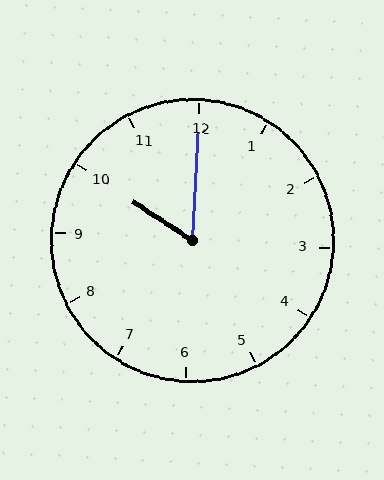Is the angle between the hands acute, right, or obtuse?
It is acute.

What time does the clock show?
10:00.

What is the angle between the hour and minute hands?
Approximately 60 degrees.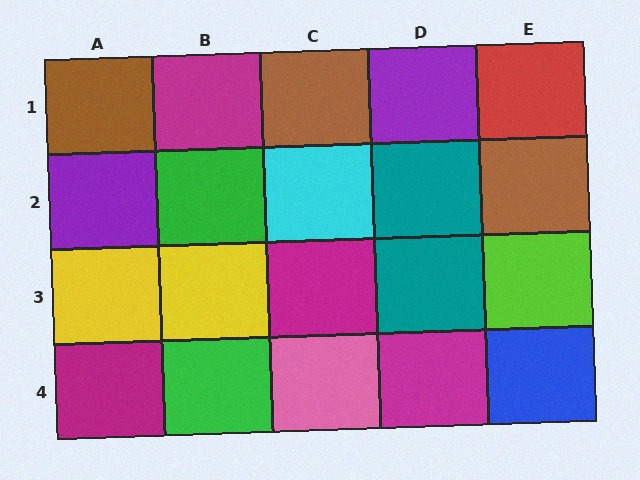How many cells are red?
1 cell is red.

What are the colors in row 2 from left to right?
Purple, green, cyan, teal, brown.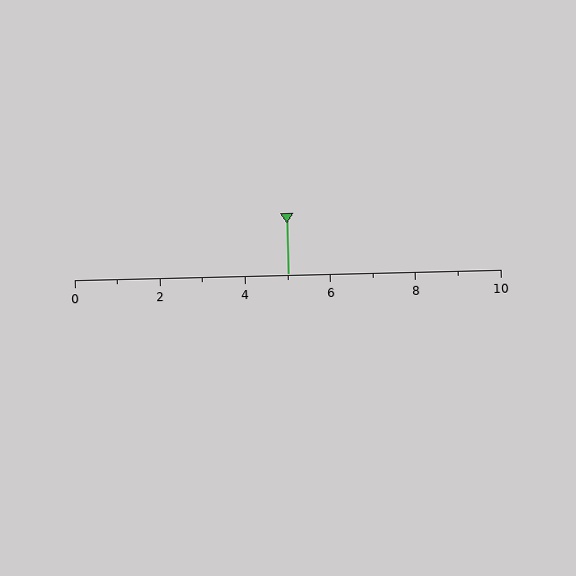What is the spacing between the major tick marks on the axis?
The major ticks are spaced 2 apart.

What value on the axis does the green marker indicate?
The marker indicates approximately 5.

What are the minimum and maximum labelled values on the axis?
The axis runs from 0 to 10.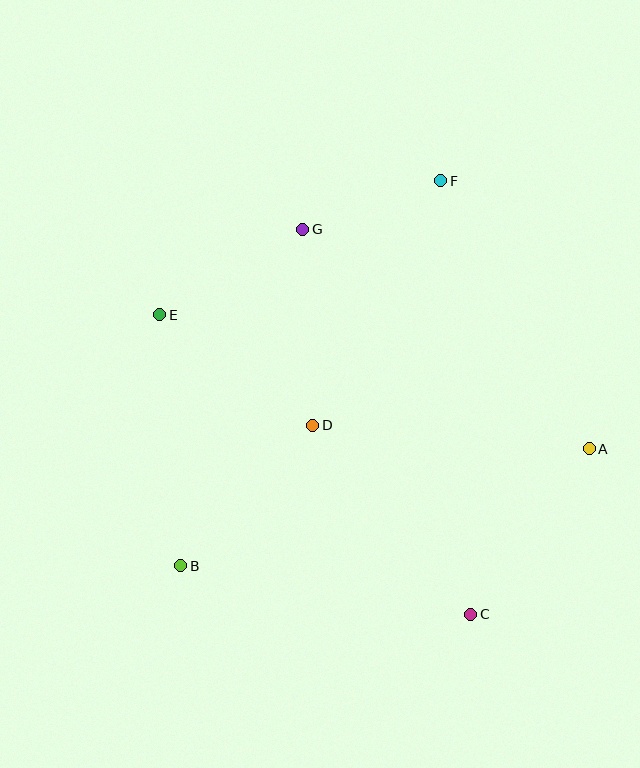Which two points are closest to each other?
Points F and G are closest to each other.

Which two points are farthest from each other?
Points B and F are farthest from each other.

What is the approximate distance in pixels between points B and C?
The distance between B and C is approximately 294 pixels.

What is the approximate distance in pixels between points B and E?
The distance between B and E is approximately 252 pixels.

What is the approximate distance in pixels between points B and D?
The distance between B and D is approximately 193 pixels.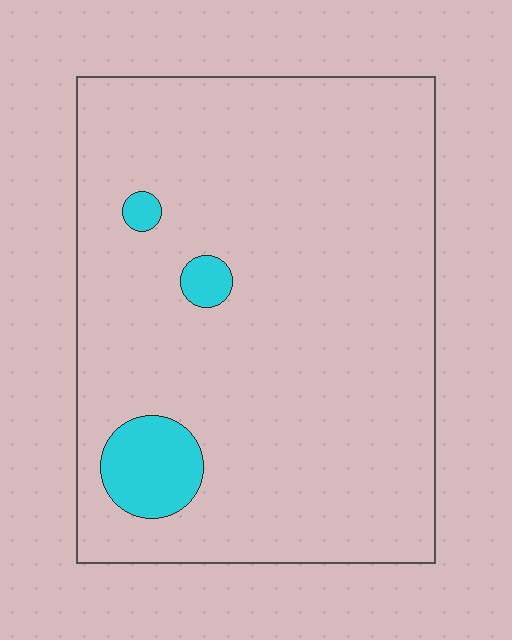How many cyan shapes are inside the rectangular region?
3.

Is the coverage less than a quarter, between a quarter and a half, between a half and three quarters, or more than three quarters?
Less than a quarter.